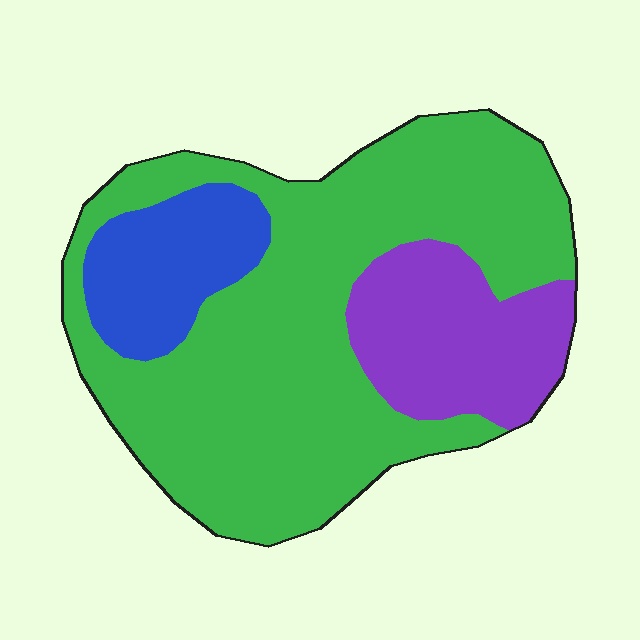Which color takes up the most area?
Green, at roughly 65%.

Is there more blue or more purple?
Purple.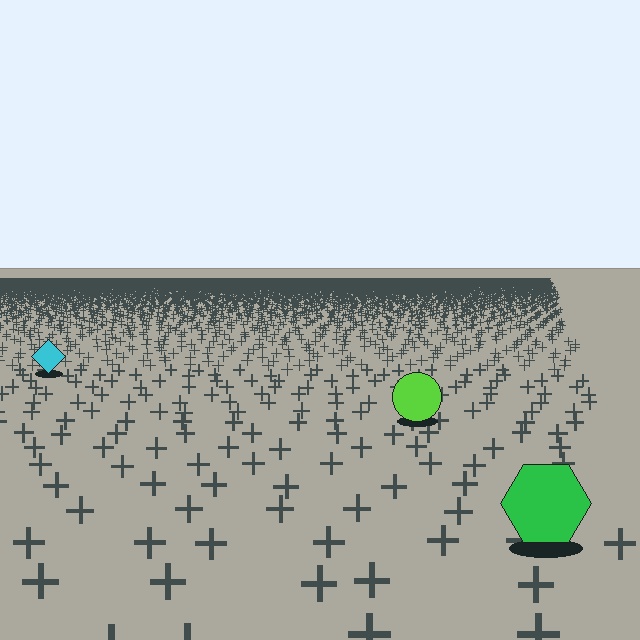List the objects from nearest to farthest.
From nearest to farthest: the green hexagon, the lime circle, the cyan diamond.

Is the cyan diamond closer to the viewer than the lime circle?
No. The lime circle is closer — you can tell from the texture gradient: the ground texture is coarser near it.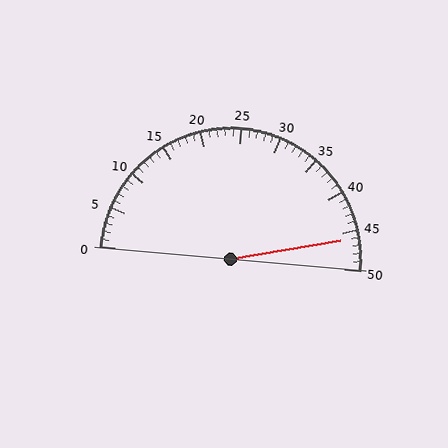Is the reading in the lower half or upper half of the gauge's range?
The reading is in the upper half of the range (0 to 50).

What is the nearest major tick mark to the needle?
The nearest major tick mark is 45.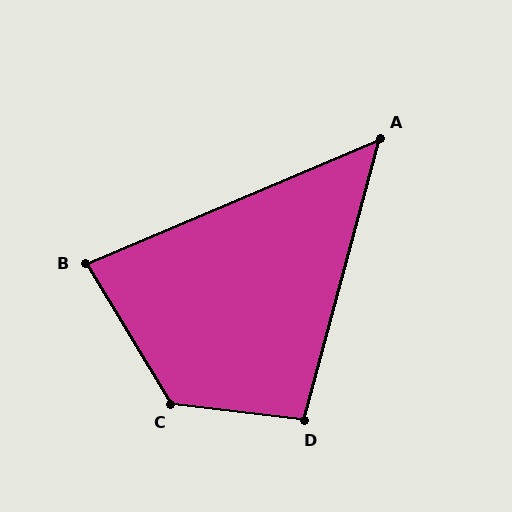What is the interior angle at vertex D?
Approximately 98 degrees (obtuse).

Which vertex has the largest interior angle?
C, at approximately 128 degrees.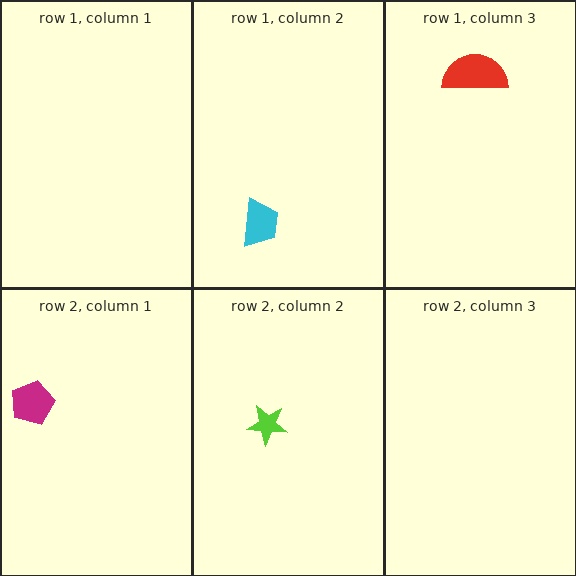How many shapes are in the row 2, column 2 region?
1.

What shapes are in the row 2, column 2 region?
The lime star.